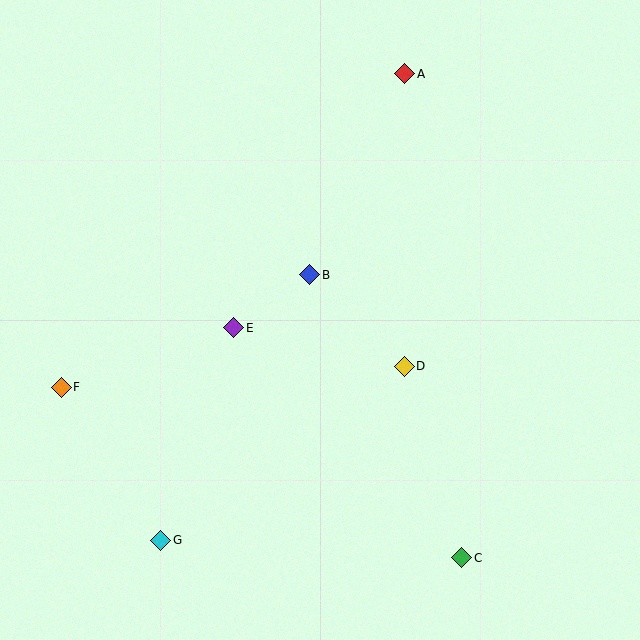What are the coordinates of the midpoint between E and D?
The midpoint between E and D is at (319, 347).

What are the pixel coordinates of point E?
Point E is at (234, 328).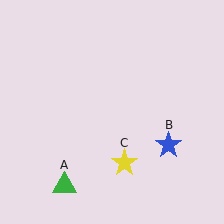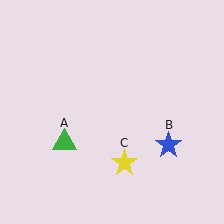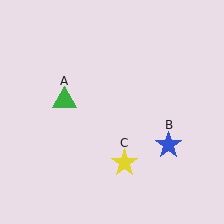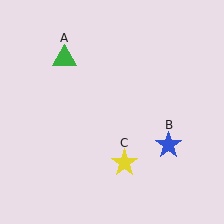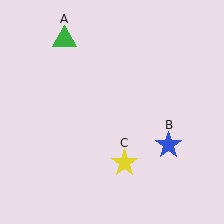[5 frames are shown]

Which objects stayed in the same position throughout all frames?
Blue star (object B) and yellow star (object C) remained stationary.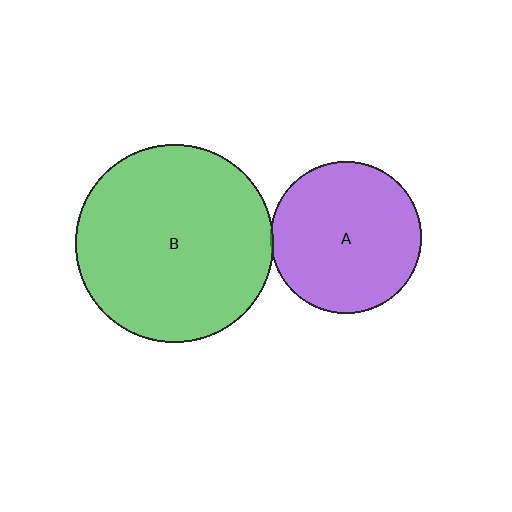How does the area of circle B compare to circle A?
Approximately 1.7 times.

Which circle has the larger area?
Circle B (green).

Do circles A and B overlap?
Yes.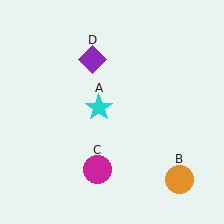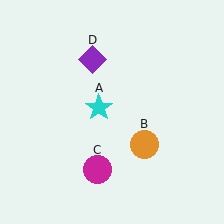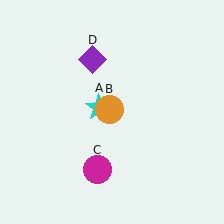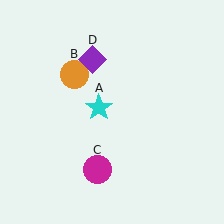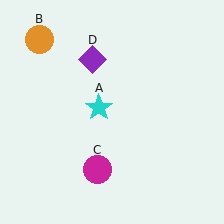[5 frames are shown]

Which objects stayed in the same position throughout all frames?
Cyan star (object A) and magenta circle (object C) and purple diamond (object D) remained stationary.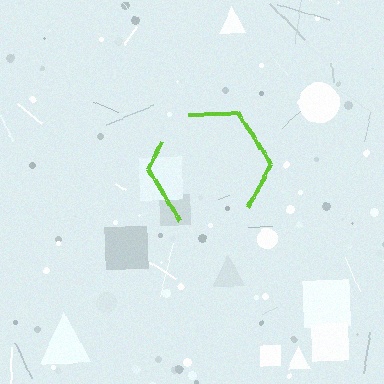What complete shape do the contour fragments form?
The contour fragments form a hexagon.